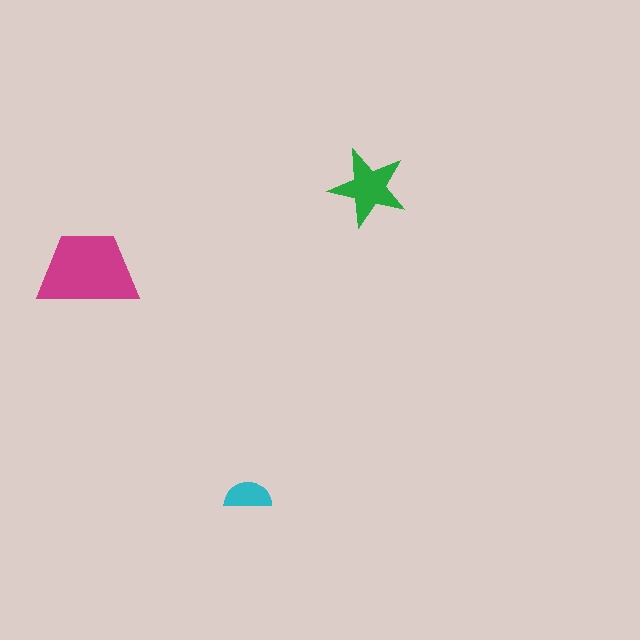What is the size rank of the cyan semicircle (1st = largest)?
3rd.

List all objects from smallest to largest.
The cyan semicircle, the green star, the magenta trapezoid.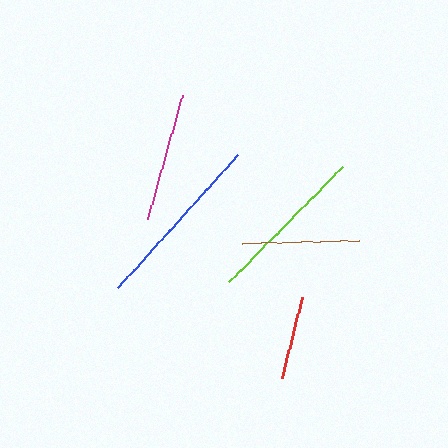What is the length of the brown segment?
The brown segment is approximately 116 pixels long.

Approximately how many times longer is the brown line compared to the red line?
The brown line is approximately 1.4 times the length of the red line.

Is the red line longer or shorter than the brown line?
The brown line is longer than the red line.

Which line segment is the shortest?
The red line is the shortest at approximately 83 pixels.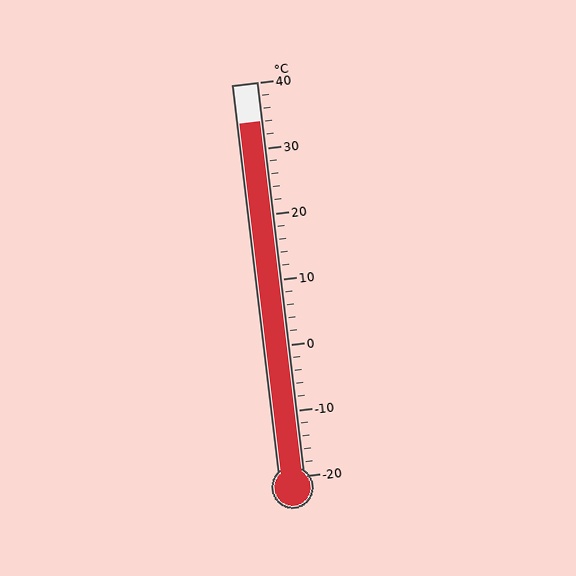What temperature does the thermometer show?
The thermometer shows approximately 34°C.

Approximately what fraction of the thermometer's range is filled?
The thermometer is filled to approximately 90% of its range.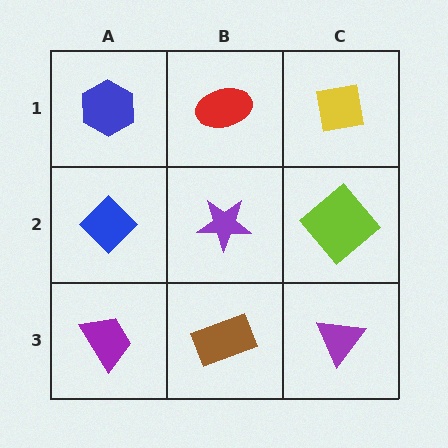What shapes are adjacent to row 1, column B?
A purple star (row 2, column B), a blue hexagon (row 1, column A), a yellow square (row 1, column C).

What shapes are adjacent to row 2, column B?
A red ellipse (row 1, column B), a brown rectangle (row 3, column B), a blue diamond (row 2, column A), a lime diamond (row 2, column C).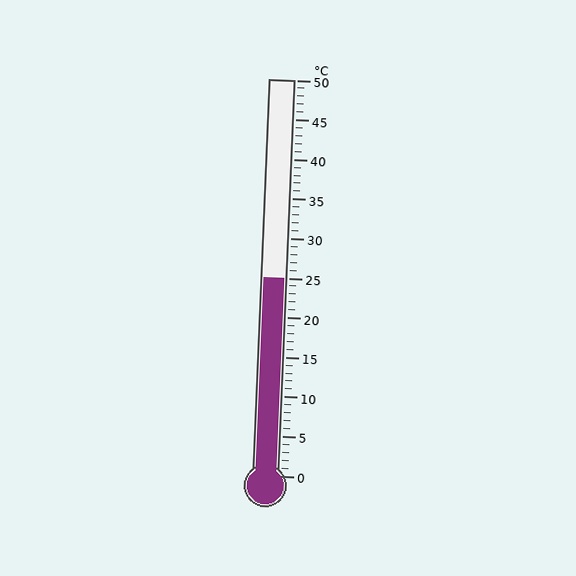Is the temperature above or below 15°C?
The temperature is above 15°C.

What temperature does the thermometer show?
The thermometer shows approximately 25°C.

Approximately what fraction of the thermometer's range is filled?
The thermometer is filled to approximately 50% of its range.